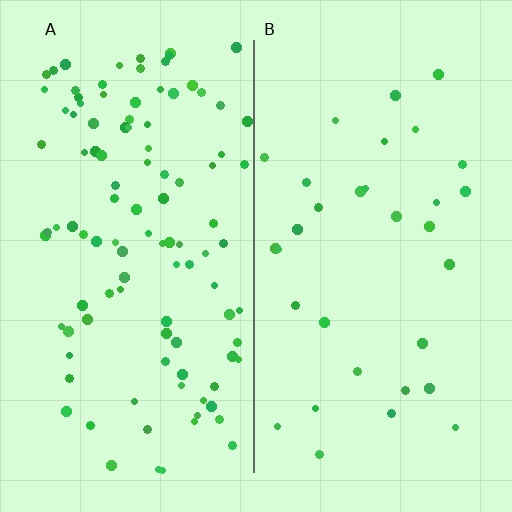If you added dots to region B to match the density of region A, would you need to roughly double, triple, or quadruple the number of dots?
Approximately triple.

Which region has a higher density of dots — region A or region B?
A (the left).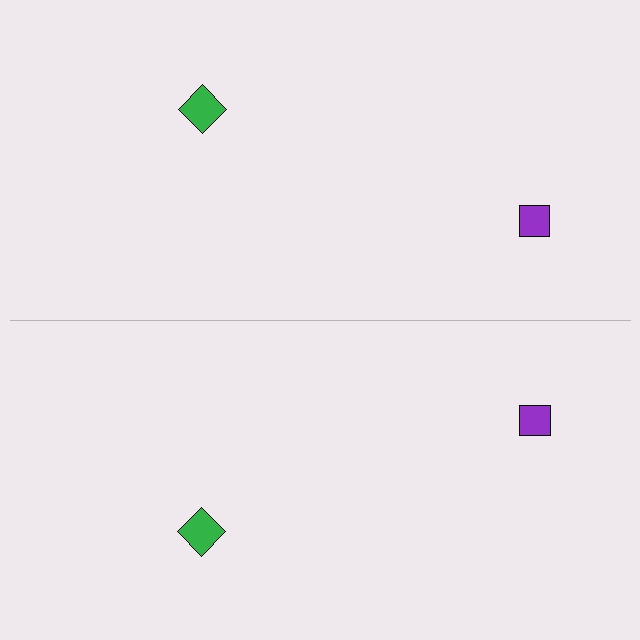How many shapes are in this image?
There are 4 shapes in this image.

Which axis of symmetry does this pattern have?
The pattern has a horizontal axis of symmetry running through the center of the image.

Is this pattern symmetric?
Yes, this pattern has bilateral (reflection) symmetry.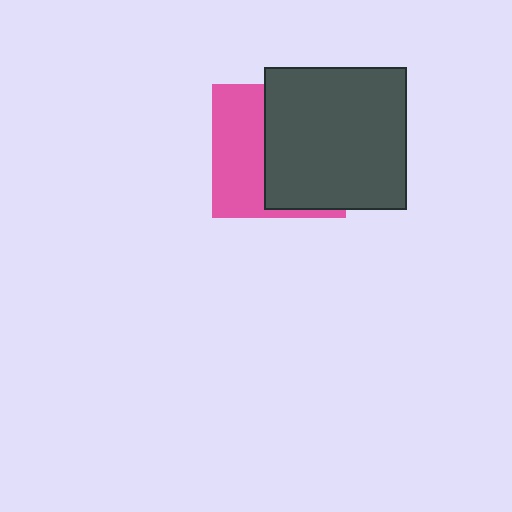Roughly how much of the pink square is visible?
A small part of it is visible (roughly 42%).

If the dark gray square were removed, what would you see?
You would see the complete pink square.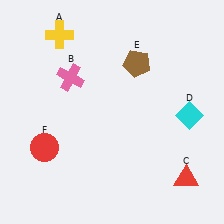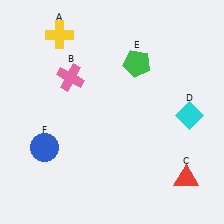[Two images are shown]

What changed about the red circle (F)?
In Image 1, F is red. In Image 2, it changed to blue.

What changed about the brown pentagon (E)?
In Image 1, E is brown. In Image 2, it changed to green.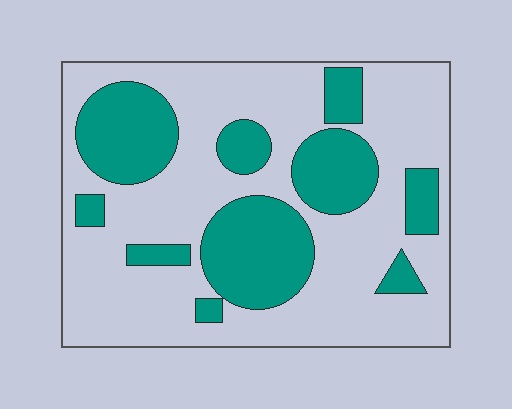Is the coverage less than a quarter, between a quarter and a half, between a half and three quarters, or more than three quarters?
Between a quarter and a half.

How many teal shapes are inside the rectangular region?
10.